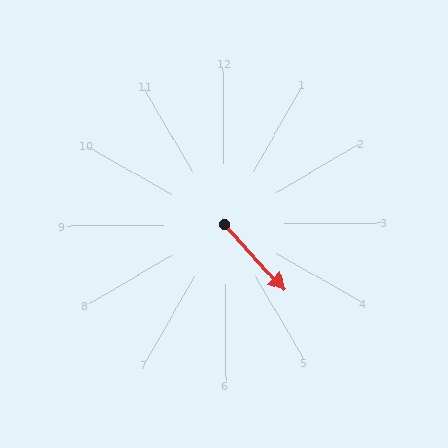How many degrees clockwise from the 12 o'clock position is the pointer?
Approximately 138 degrees.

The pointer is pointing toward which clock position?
Roughly 5 o'clock.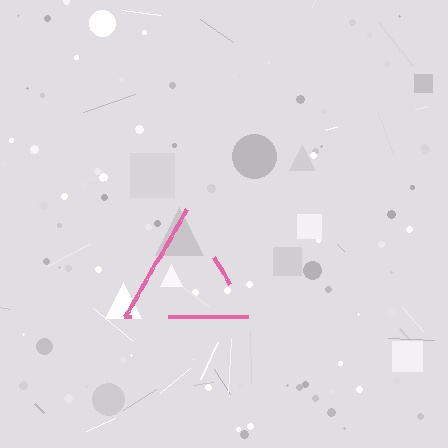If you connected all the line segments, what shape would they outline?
They would outline a triangle.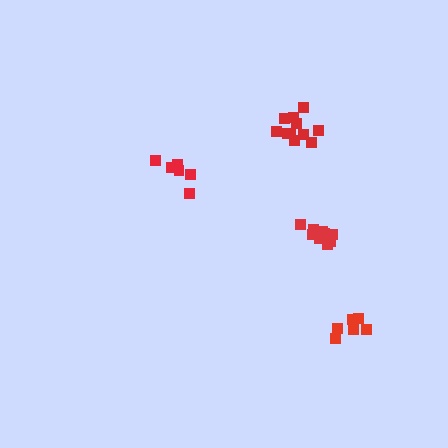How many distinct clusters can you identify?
There are 4 distinct clusters.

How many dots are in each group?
Group 1: 7 dots, Group 2: 9 dots, Group 3: 11 dots, Group 4: 6 dots (33 total).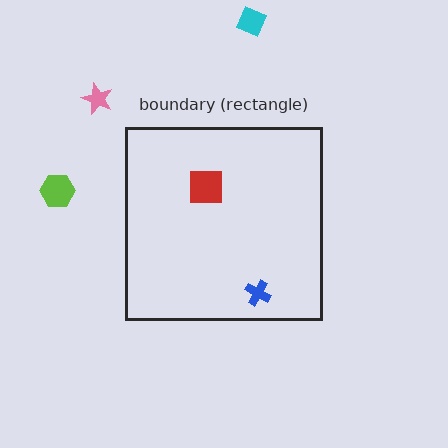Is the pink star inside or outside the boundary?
Outside.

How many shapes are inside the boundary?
2 inside, 3 outside.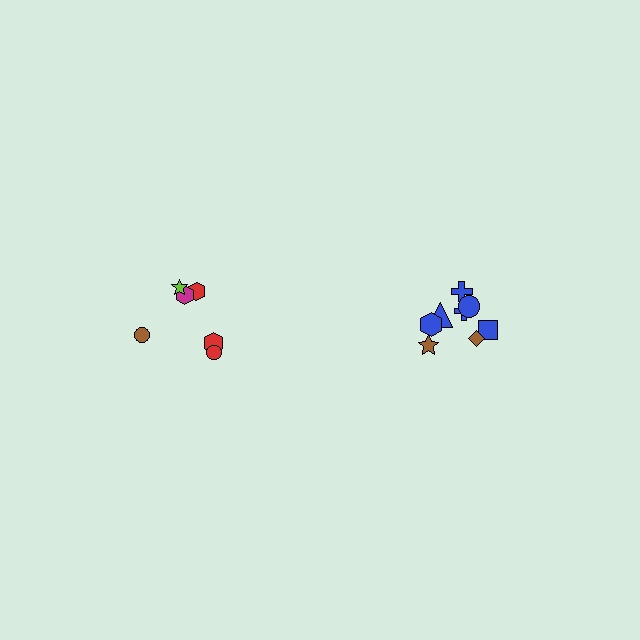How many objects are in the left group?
There are 6 objects.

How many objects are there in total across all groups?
There are 14 objects.